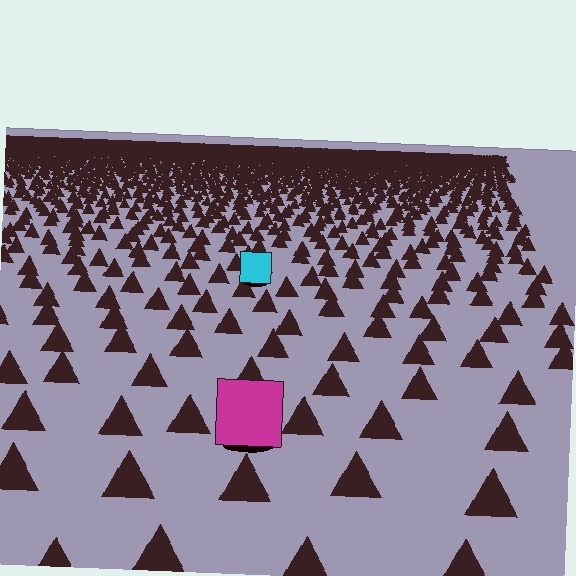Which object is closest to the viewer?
The magenta square is closest. The texture marks near it are larger and more spread out.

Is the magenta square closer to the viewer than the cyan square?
Yes. The magenta square is closer — you can tell from the texture gradient: the ground texture is coarser near it.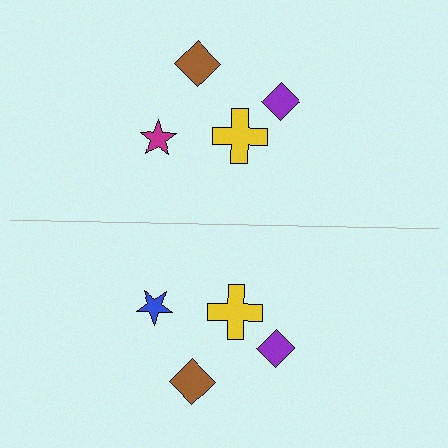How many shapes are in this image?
There are 8 shapes in this image.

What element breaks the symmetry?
The blue star on the bottom side breaks the symmetry — its mirror counterpart is magenta.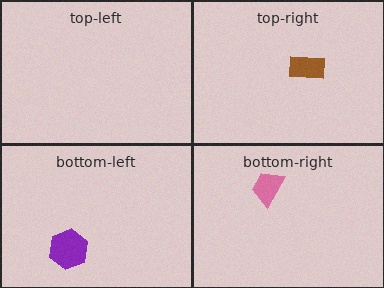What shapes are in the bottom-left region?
The purple hexagon.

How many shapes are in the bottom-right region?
1.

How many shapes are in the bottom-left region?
1.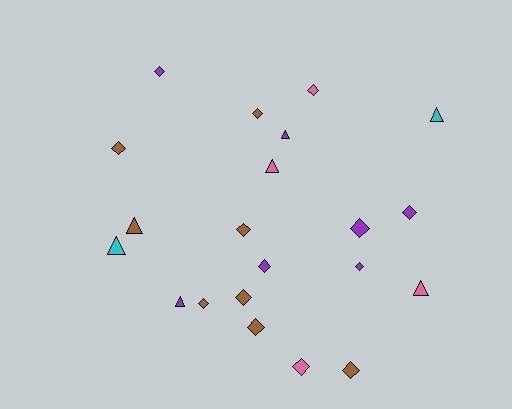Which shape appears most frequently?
Diamond, with 14 objects.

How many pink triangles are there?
There are 2 pink triangles.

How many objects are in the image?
There are 21 objects.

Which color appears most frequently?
Brown, with 8 objects.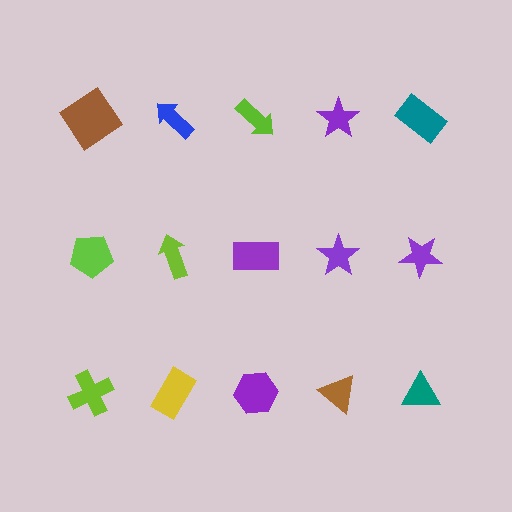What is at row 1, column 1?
A brown diamond.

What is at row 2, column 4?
A purple star.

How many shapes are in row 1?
5 shapes.